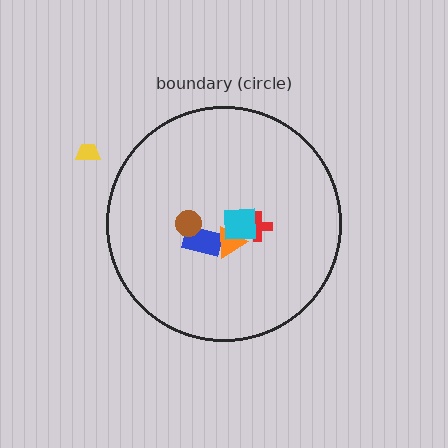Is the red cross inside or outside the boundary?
Inside.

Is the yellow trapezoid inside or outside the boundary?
Outside.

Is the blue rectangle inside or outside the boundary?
Inside.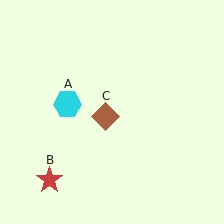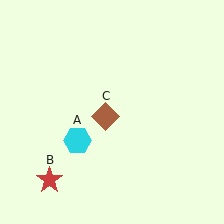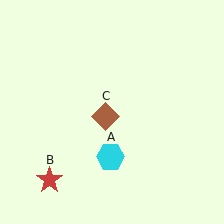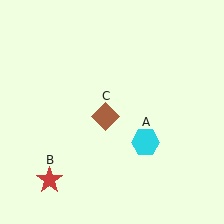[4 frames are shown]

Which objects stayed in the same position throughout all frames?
Red star (object B) and brown diamond (object C) remained stationary.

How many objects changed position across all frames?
1 object changed position: cyan hexagon (object A).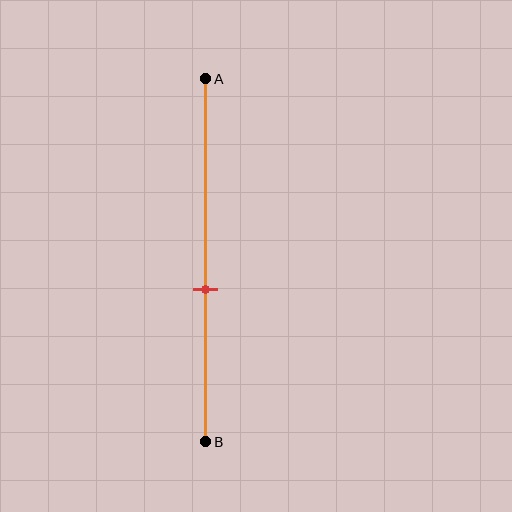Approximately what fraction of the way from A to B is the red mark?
The red mark is approximately 60% of the way from A to B.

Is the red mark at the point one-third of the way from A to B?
No, the mark is at about 60% from A, not at the 33% one-third point.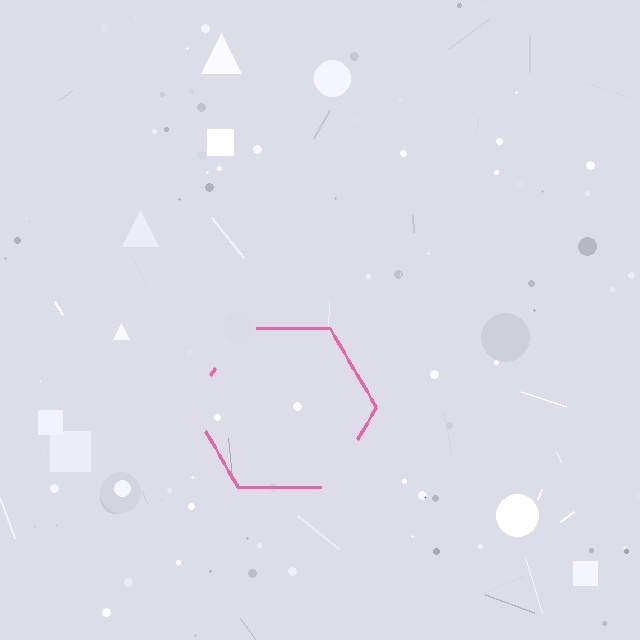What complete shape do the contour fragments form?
The contour fragments form a hexagon.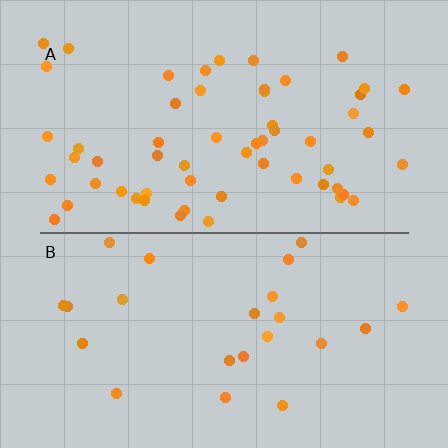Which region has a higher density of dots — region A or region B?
A (the top).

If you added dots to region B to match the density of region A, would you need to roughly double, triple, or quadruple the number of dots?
Approximately double.